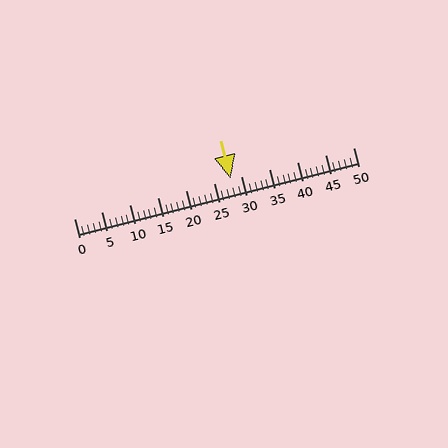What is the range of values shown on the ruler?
The ruler shows values from 0 to 50.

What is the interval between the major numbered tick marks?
The major tick marks are spaced 5 units apart.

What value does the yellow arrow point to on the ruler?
The yellow arrow points to approximately 28.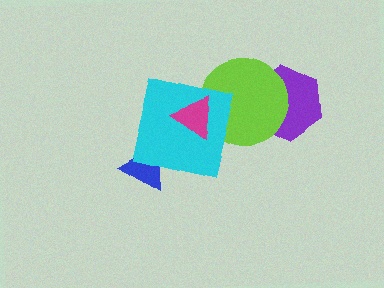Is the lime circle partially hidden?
Yes, it is partially covered by another shape.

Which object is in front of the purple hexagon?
The lime circle is in front of the purple hexagon.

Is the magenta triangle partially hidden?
No, no other shape covers it.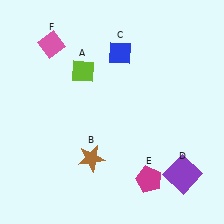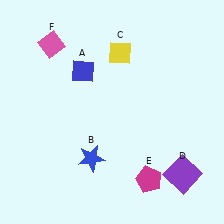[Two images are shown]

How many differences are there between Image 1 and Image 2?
There are 3 differences between the two images.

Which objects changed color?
A changed from lime to blue. B changed from brown to blue. C changed from blue to yellow.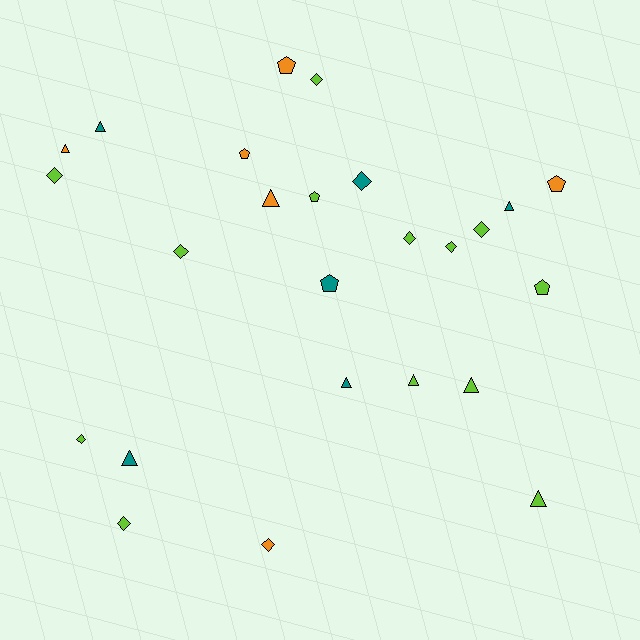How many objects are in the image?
There are 25 objects.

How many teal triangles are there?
There are 4 teal triangles.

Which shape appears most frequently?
Diamond, with 10 objects.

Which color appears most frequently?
Lime, with 13 objects.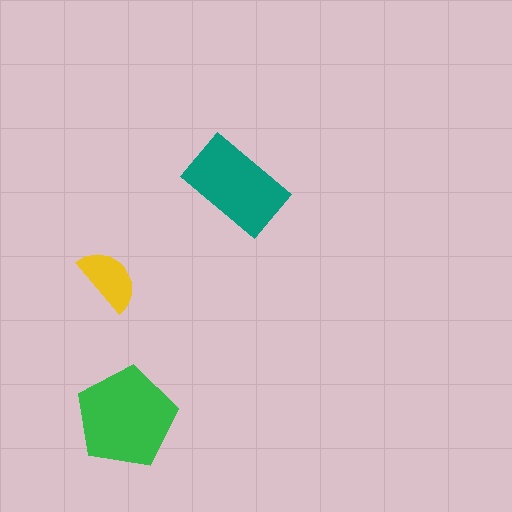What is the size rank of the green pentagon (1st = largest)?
1st.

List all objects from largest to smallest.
The green pentagon, the teal rectangle, the yellow semicircle.